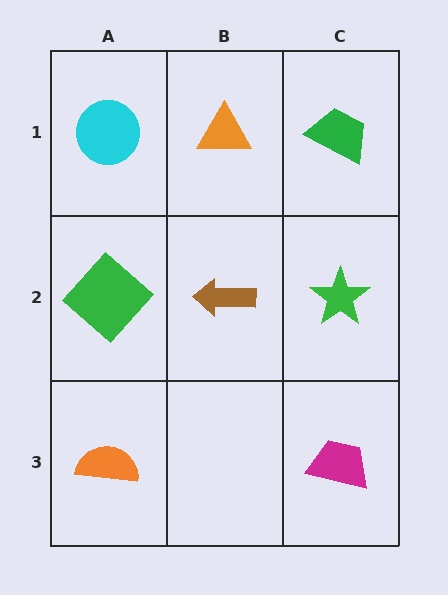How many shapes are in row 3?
2 shapes.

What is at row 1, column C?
A green trapezoid.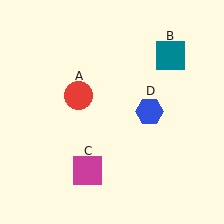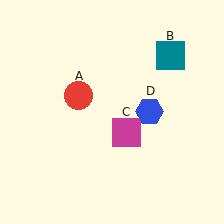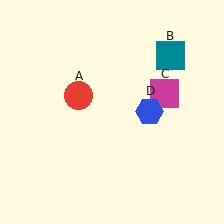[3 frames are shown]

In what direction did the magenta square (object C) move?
The magenta square (object C) moved up and to the right.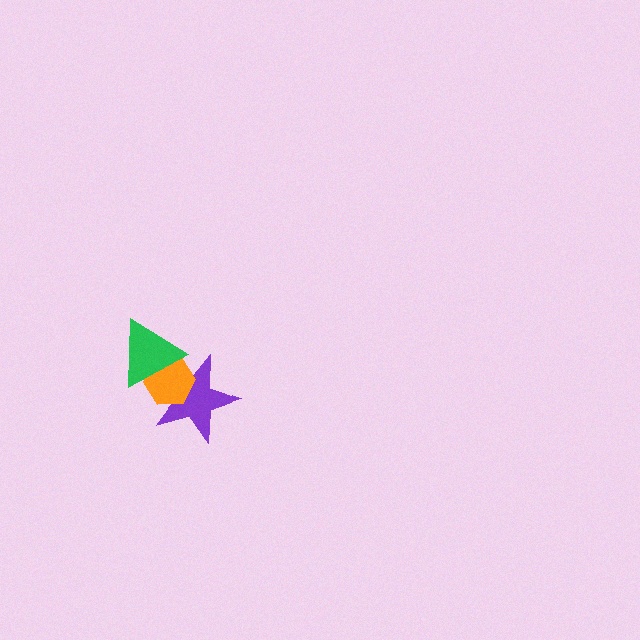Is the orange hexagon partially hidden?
Yes, it is partially covered by another shape.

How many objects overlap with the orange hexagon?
2 objects overlap with the orange hexagon.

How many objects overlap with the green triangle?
2 objects overlap with the green triangle.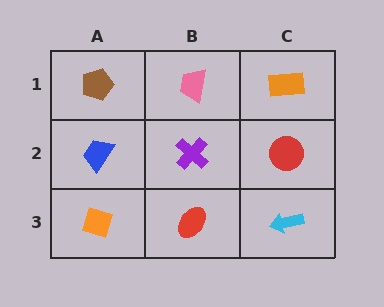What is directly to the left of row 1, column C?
A pink trapezoid.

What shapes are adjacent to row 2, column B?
A pink trapezoid (row 1, column B), a red ellipse (row 3, column B), a blue trapezoid (row 2, column A), a red circle (row 2, column C).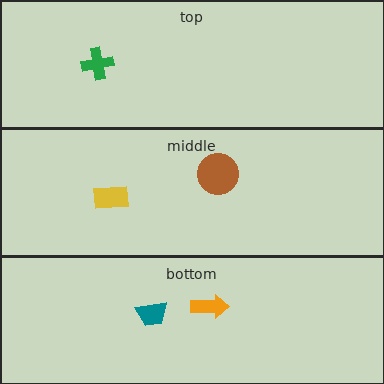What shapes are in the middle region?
The yellow rectangle, the brown circle.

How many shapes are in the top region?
1.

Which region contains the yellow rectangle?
The middle region.